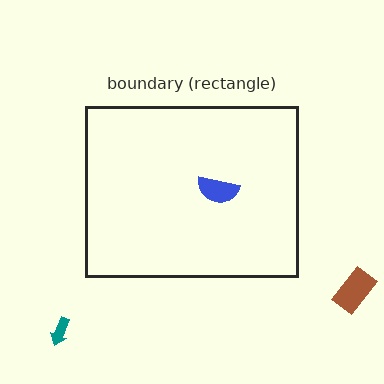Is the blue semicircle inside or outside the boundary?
Inside.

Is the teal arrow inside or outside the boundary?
Outside.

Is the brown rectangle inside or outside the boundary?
Outside.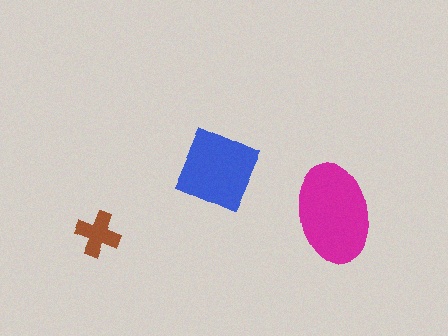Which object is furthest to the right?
The magenta ellipse is rightmost.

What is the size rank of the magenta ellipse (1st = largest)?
1st.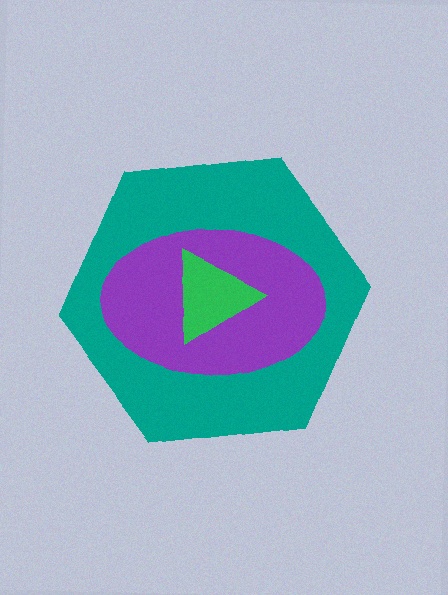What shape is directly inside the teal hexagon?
The purple ellipse.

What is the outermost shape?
The teal hexagon.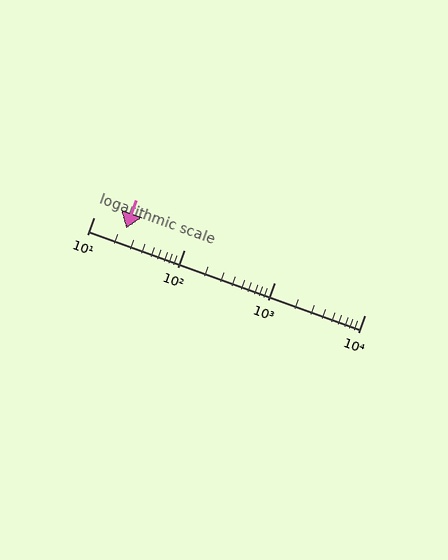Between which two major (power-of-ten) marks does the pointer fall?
The pointer is between 10 and 100.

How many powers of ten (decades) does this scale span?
The scale spans 3 decades, from 10 to 10000.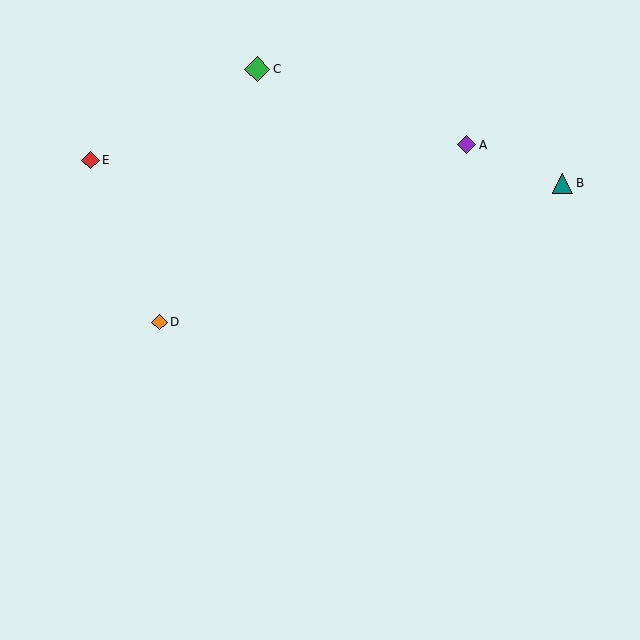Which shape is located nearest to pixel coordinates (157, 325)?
The orange diamond (labeled D) at (159, 322) is nearest to that location.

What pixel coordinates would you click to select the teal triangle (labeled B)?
Click at (563, 183) to select the teal triangle B.